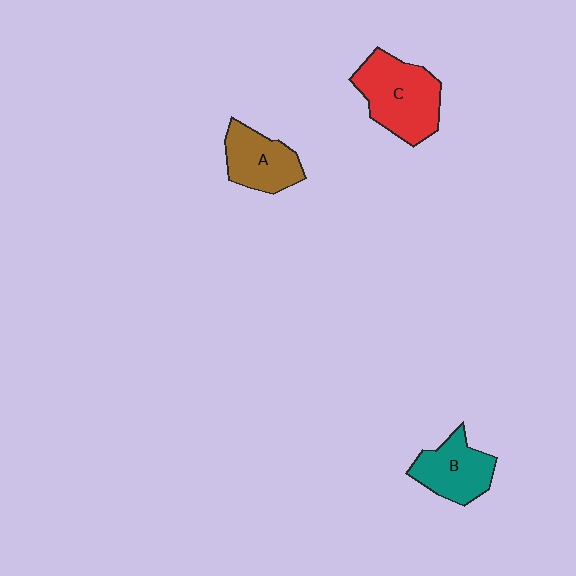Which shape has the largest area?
Shape C (red).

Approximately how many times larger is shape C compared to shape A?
Approximately 1.4 times.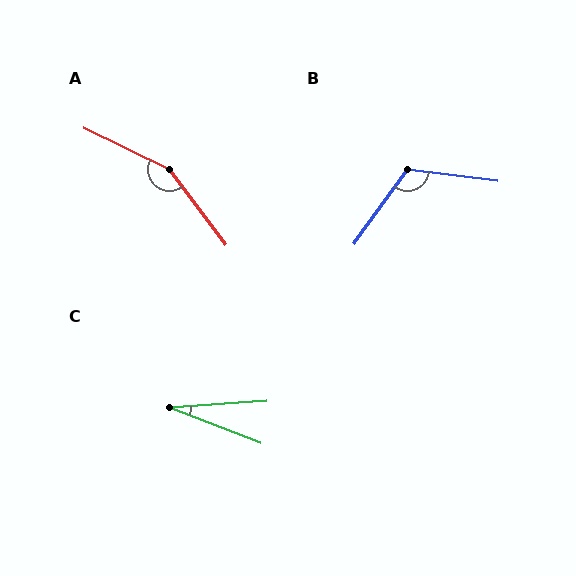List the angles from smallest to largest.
C (25°), B (118°), A (153°).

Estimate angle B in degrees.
Approximately 118 degrees.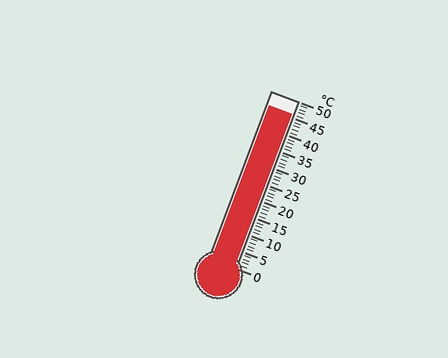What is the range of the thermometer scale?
The thermometer scale ranges from 0°C to 50°C.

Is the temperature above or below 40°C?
The temperature is above 40°C.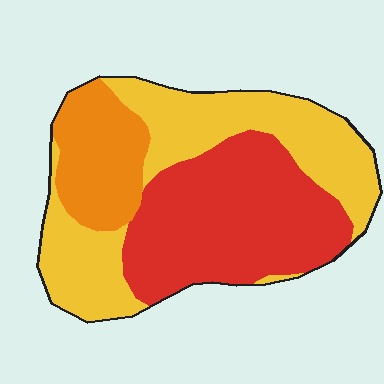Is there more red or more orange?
Red.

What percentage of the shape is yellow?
Yellow covers 41% of the shape.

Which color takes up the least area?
Orange, at roughly 20%.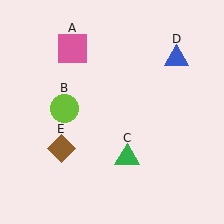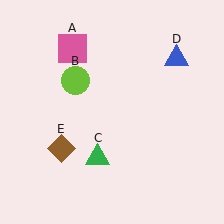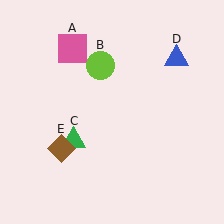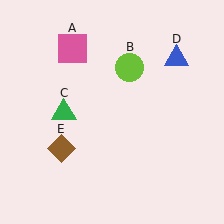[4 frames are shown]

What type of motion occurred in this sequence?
The lime circle (object B), green triangle (object C) rotated clockwise around the center of the scene.